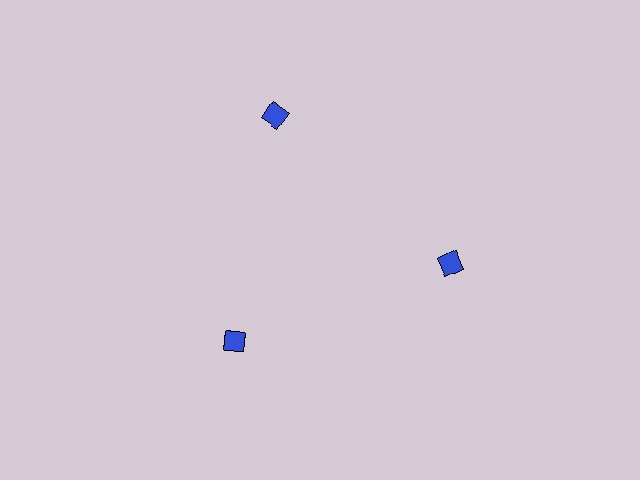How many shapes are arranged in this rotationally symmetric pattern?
There are 3 shapes, arranged in 3 groups of 1.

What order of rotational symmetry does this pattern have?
This pattern has 3-fold rotational symmetry.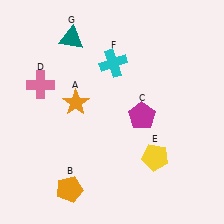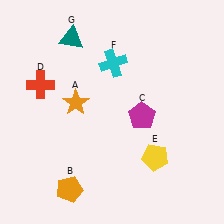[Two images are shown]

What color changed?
The cross (D) changed from pink in Image 1 to red in Image 2.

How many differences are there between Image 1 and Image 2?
There is 1 difference between the two images.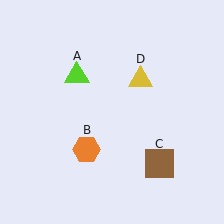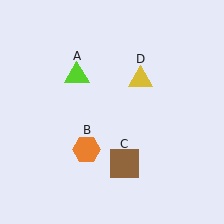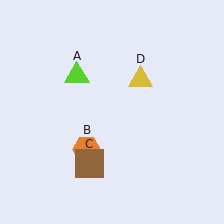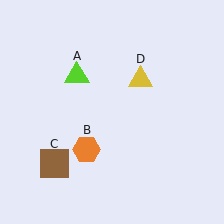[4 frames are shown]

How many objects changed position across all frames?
1 object changed position: brown square (object C).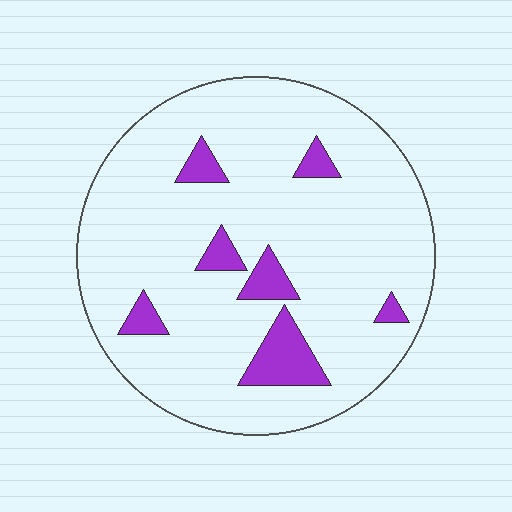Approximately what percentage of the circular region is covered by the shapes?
Approximately 10%.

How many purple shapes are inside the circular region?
7.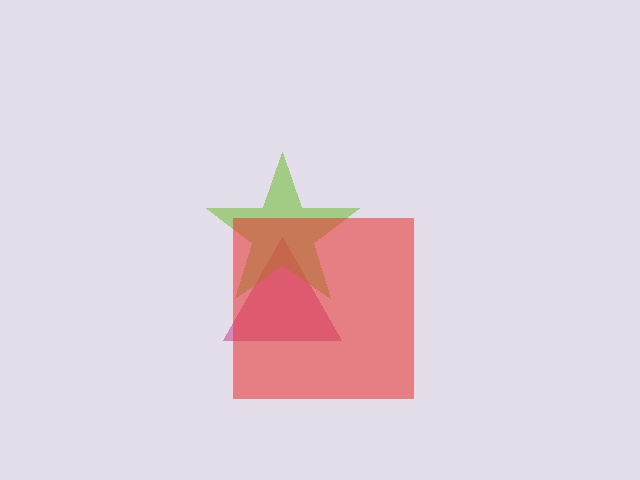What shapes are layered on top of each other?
The layered shapes are: a magenta triangle, a lime star, a red square.